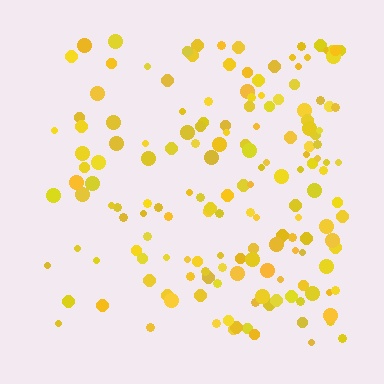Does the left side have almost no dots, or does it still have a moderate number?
Still a moderate number, just noticeably fewer than the right.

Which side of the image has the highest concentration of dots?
The right.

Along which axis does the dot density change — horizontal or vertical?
Horizontal.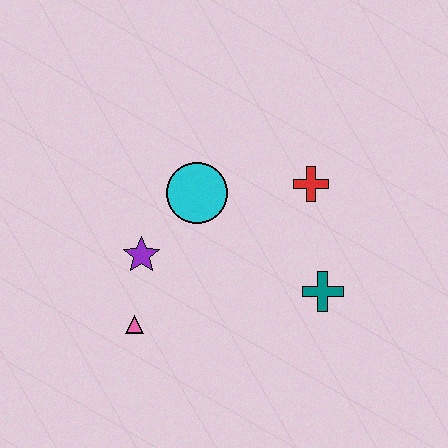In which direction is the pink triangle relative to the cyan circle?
The pink triangle is below the cyan circle.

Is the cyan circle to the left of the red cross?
Yes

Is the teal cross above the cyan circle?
No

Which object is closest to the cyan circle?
The purple star is closest to the cyan circle.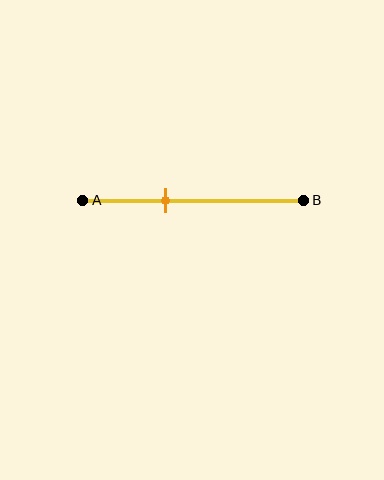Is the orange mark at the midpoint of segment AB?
No, the mark is at about 40% from A, not at the 50% midpoint.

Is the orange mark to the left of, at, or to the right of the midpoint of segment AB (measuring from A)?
The orange mark is to the left of the midpoint of segment AB.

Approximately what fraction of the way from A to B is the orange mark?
The orange mark is approximately 40% of the way from A to B.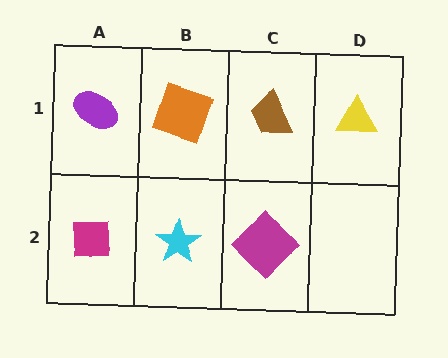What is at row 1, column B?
An orange square.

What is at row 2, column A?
A magenta square.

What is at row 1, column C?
A brown trapezoid.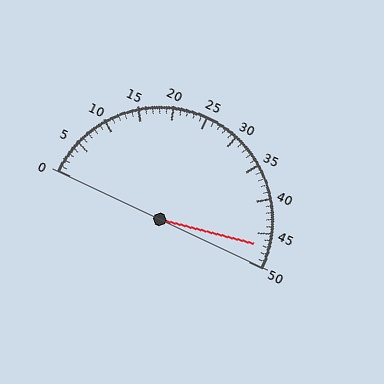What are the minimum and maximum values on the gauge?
The gauge ranges from 0 to 50.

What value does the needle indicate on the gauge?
The needle indicates approximately 47.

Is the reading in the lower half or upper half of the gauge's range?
The reading is in the upper half of the range (0 to 50).